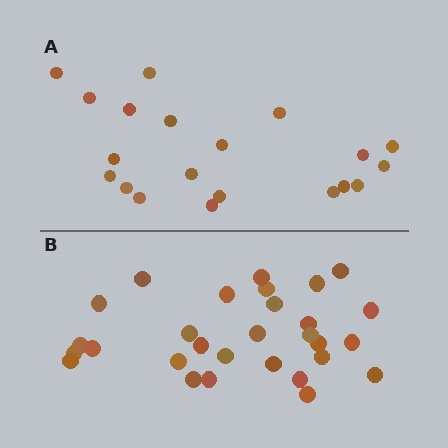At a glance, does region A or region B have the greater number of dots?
Region B (the bottom region) has more dots.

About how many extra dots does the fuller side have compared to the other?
Region B has roughly 8 or so more dots than region A.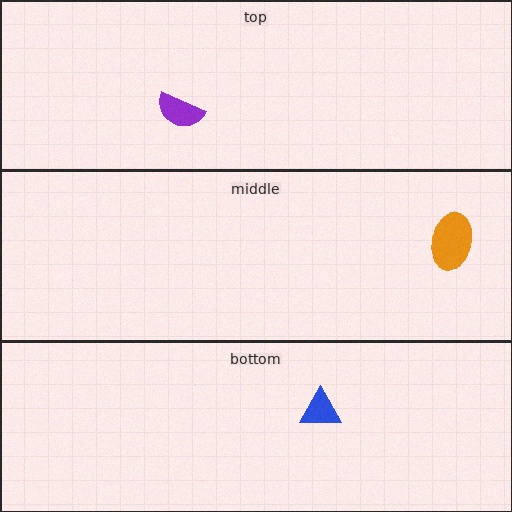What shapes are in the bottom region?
The blue triangle.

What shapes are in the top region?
The purple semicircle.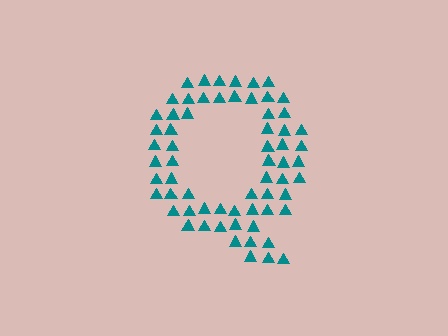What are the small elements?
The small elements are triangles.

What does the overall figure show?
The overall figure shows the letter Q.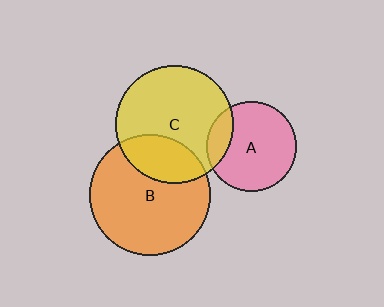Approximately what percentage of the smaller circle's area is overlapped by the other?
Approximately 25%.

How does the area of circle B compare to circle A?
Approximately 1.8 times.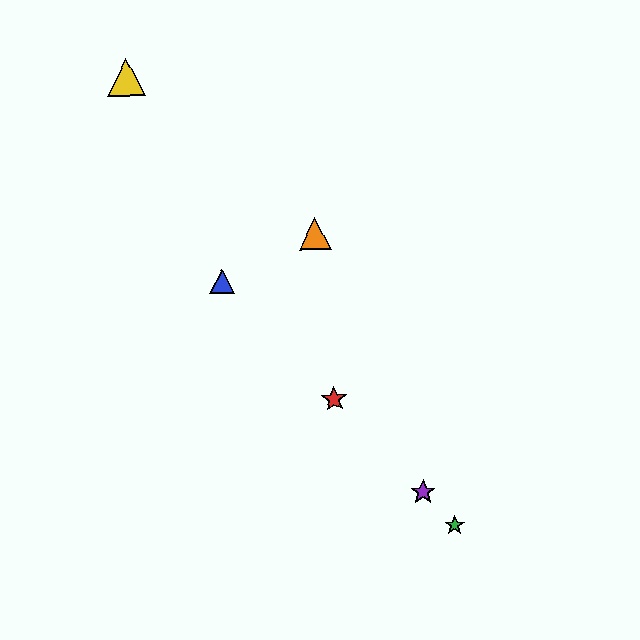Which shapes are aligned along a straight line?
The red star, the blue triangle, the green star, the purple star are aligned along a straight line.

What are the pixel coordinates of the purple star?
The purple star is at (423, 492).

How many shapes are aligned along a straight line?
4 shapes (the red star, the blue triangle, the green star, the purple star) are aligned along a straight line.